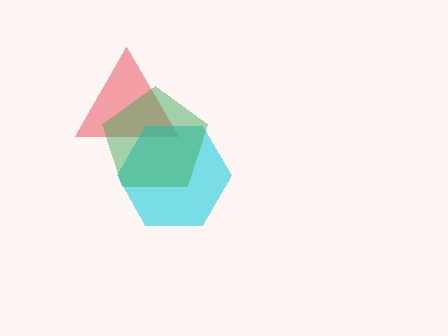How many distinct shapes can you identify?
There are 3 distinct shapes: a red triangle, a cyan hexagon, a green pentagon.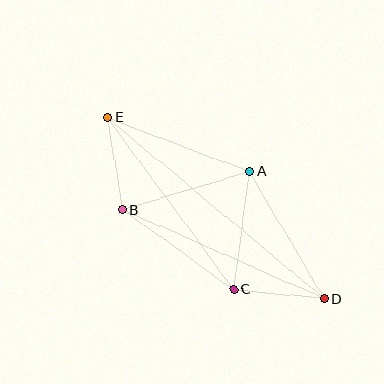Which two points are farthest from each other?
Points D and E are farthest from each other.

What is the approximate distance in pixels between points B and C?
The distance between B and C is approximately 137 pixels.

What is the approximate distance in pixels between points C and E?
The distance between C and E is approximately 213 pixels.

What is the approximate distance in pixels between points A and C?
The distance between A and C is approximately 119 pixels.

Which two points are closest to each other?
Points C and D are closest to each other.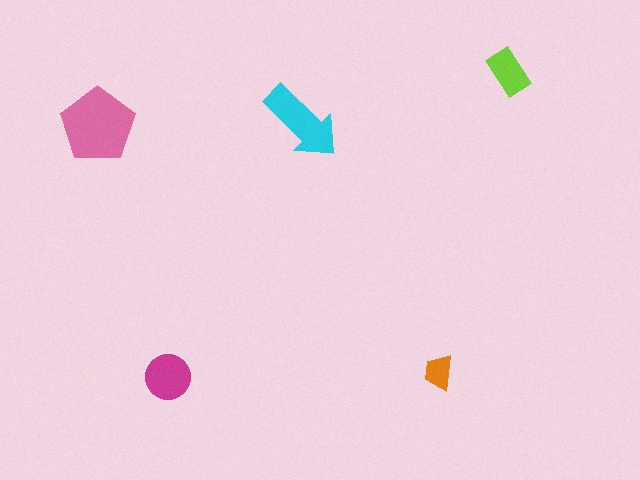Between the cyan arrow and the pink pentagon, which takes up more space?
The pink pentagon.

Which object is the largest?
The pink pentagon.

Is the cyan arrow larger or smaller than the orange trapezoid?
Larger.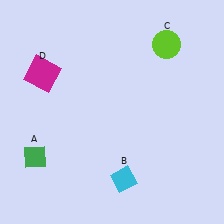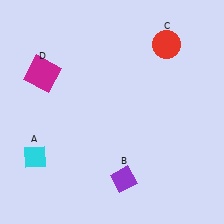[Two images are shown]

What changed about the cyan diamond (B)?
In Image 1, B is cyan. In Image 2, it changed to purple.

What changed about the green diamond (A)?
In Image 1, A is green. In Image 2, it changed to cyan.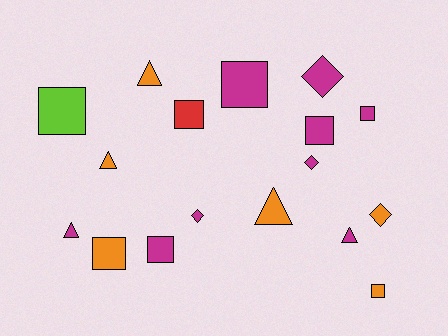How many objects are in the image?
There are 17 objects.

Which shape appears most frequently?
Square, with 8 objects.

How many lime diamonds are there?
There are no lime diamonds.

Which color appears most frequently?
Magenta, with 9 objects.